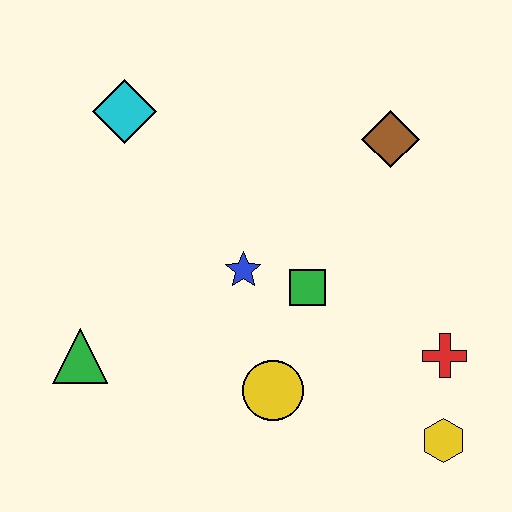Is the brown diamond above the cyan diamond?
No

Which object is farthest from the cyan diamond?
The yellow hexagon is farthest from the cyan diamond.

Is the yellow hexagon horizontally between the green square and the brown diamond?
No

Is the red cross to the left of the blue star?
No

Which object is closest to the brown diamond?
The green square is closest to the brown diamond.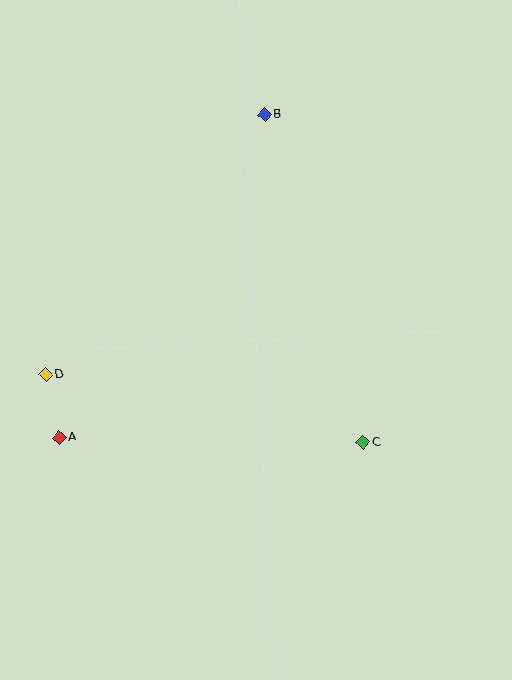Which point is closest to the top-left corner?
Point B is closest to the top-left corner.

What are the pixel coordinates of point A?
Point A is at (59, 438).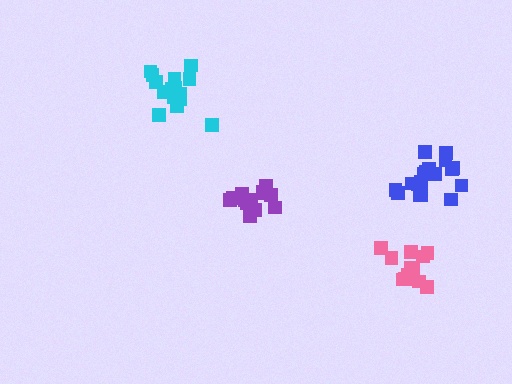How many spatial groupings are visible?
There are 4 spatial groupings.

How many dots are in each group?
Group 1: 15 dots, Group 2: 13 dots, Group 3: 15 dots, Group 4: 19 dots (62 total).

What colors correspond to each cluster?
The clusters are colored: purple, pink, cyan, blue.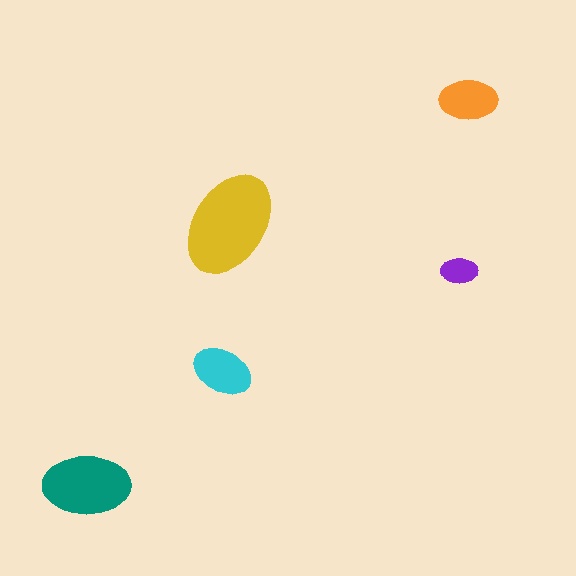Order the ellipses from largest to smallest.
the yellow one, the teal one, the cyan one, the orange one, the purple one.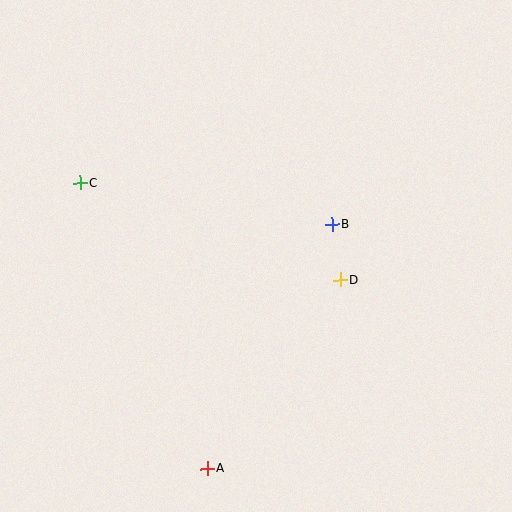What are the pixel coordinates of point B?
Point B is at (332, 225).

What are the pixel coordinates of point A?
Point A is at (207, 468).